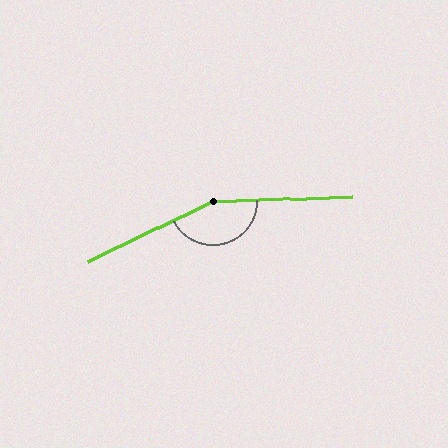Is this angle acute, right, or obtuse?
It is obtuse.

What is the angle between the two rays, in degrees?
Approximately 156 degrees.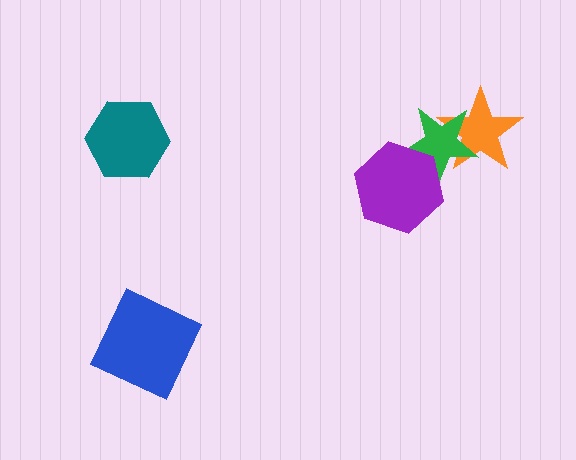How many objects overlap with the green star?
2 objects overlap with the green star.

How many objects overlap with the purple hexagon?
1 object overlaps with the purple hexagon.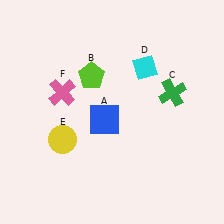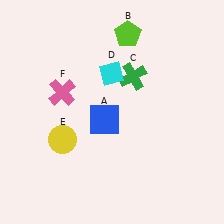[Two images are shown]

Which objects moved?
The objects that moved are: the lime pentagon (B), the green cross (C), the cyan diamond (D).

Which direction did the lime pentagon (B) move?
The lime pentagon (B) moved up.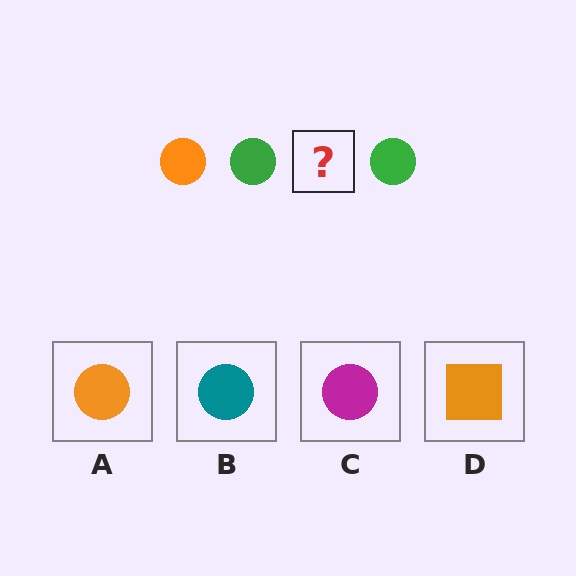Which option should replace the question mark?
Option A.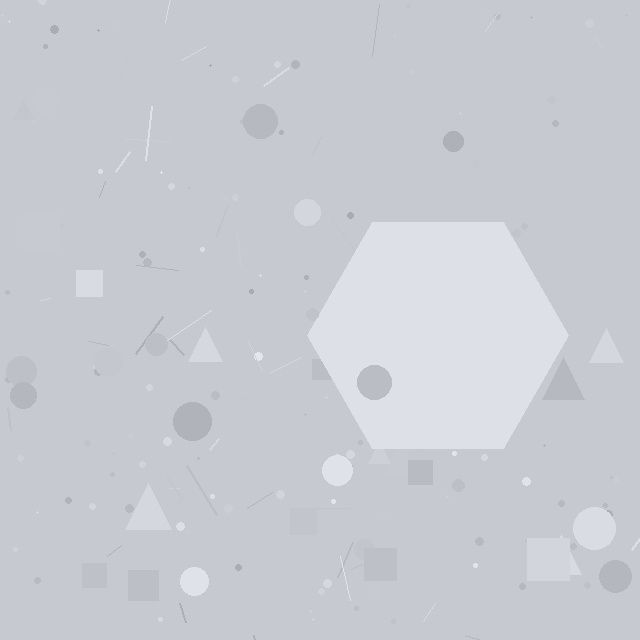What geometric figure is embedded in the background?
A hexagon is embedded in the background.